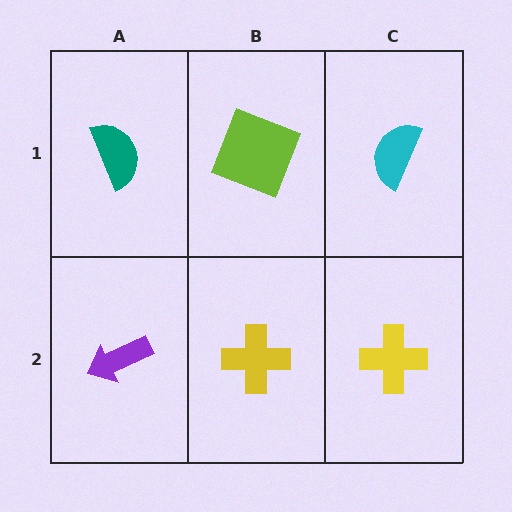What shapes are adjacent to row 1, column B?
A yellow cross (row 2, column B), a teal semicircle (row 1, column A), a cyan semicircle (row 1, column C).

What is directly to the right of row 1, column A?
A lime square.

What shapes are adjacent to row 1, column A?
A purple arrow (row 2, column A), a lime square (row 1, column B).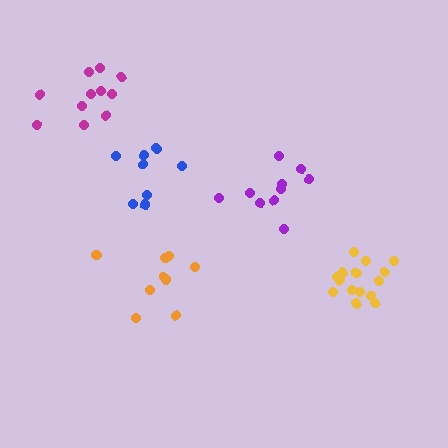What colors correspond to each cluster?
The clusters are colored: magenta, purple, yellow, blue, orange.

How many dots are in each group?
Group 1: 11 dots, Group 2: 10 dots, Group 3: 15 dots, Group 4: 9 dots, Group 5: 9 dots (54 total).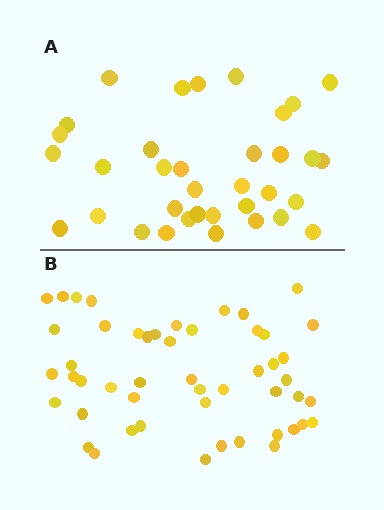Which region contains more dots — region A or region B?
Region B (the bottom region) has more dots.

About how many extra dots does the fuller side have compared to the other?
Region B has approximately 15 more dots than region A.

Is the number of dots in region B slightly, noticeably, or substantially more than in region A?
Region B has noticeably more, but not dramatically so. The ratio is roughly 1.4 to 1.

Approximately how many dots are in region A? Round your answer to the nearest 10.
About 40 dots. (The exact count is 35, which rounds to 40.)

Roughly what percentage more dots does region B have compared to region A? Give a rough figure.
About 45% more.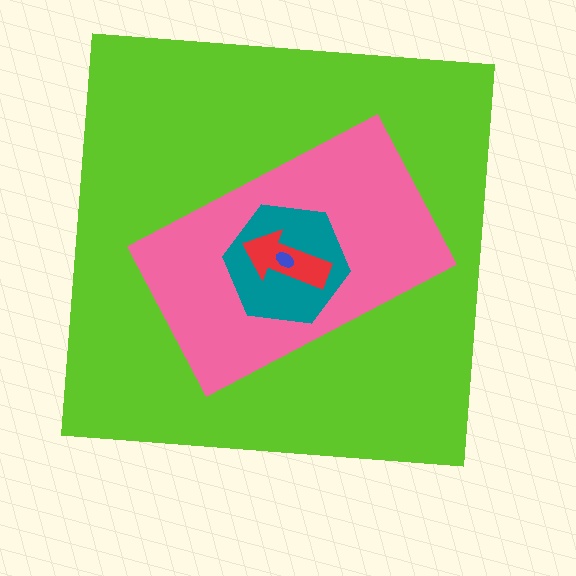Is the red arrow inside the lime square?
Yes.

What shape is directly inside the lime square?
The pink rectangle.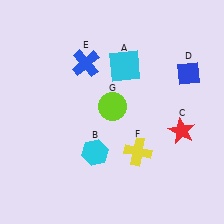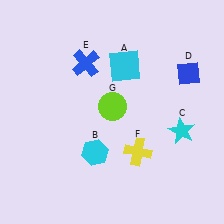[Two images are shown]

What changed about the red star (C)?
In Image 1, C is red. In Image 2, it changed to cyan.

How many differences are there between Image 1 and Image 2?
There is 1 difference between the two images.